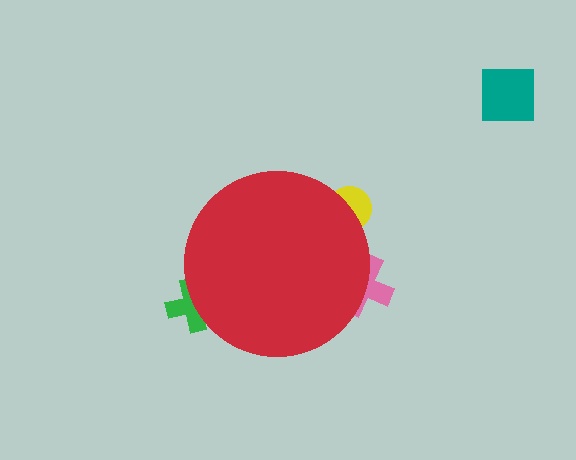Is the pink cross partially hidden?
Yes, the pink cross is partially hidden behind the red circle.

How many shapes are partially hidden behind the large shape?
3 shapes are partially hidden.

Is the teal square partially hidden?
No, the teal square is fully visible.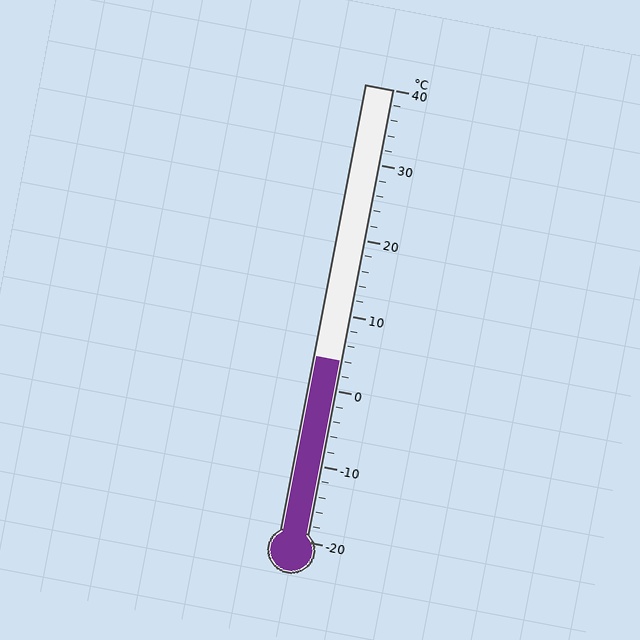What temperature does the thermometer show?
The thermometer shows approximately 4°C.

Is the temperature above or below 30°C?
The temperature is below 30°C.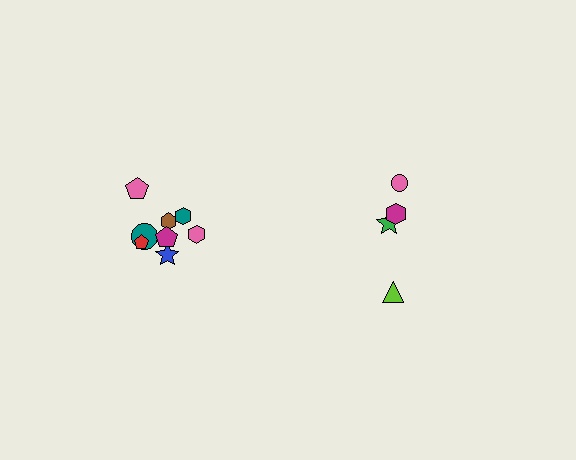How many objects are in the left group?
There are 8 objects.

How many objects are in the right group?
There are 4 objects.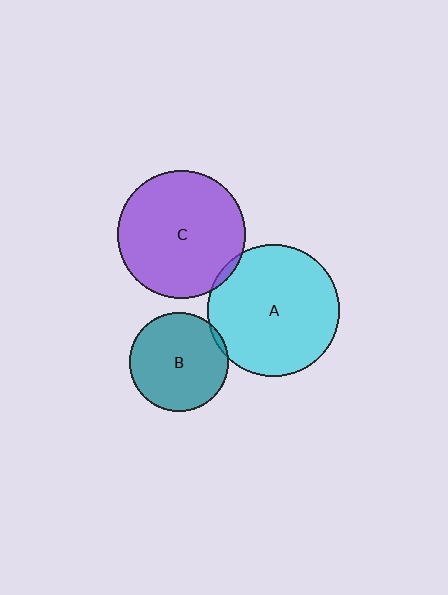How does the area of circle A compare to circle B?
Approximately 1.8 times.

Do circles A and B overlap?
Yes.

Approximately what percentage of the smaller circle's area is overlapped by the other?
Approximately 5%.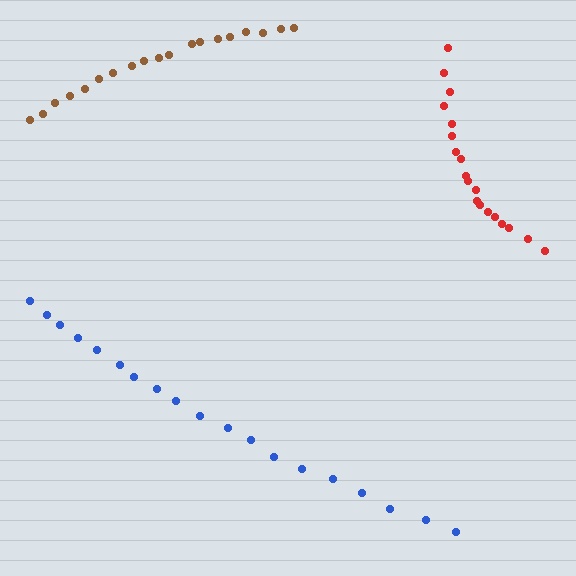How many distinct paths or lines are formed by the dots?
There are 3 distinct paths.